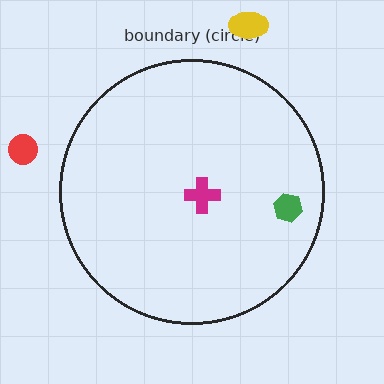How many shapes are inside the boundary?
2 inside, 2 outside.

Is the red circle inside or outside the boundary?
Outside.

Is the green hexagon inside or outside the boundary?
Inside.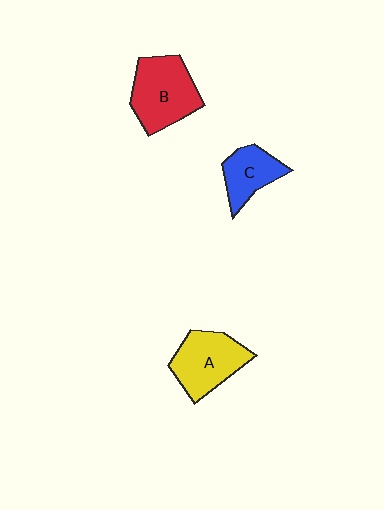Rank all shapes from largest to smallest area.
From largest to smallest: B (red), A (yellow), C (blue).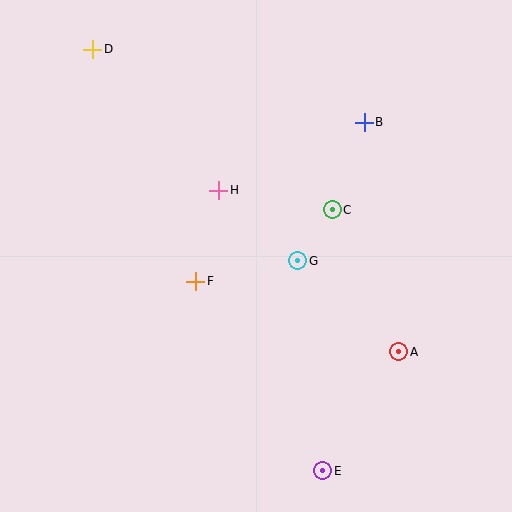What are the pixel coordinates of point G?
Point G is at (298, 261).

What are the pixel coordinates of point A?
Point A is at (399, 352).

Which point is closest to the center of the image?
Point G at (298, 261) is closest to the center.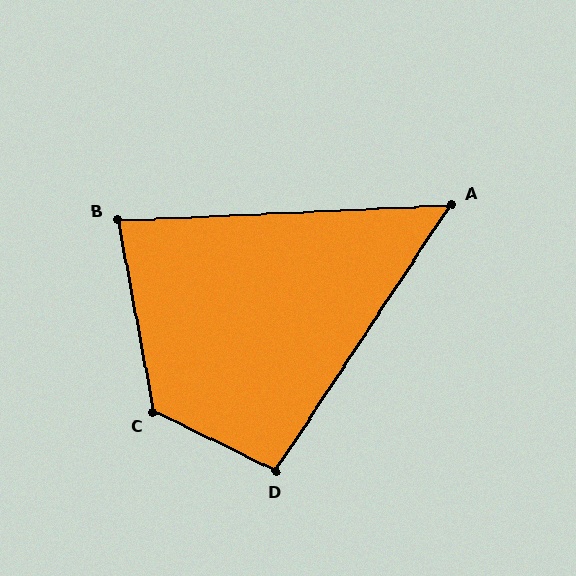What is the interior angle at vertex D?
Approximately 98 degrees (obtuse).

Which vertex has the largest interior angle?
C, at approximately 126 degrees.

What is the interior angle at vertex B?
Approximately 82 degrees (acute).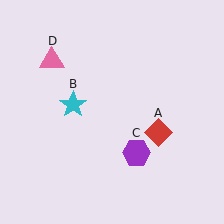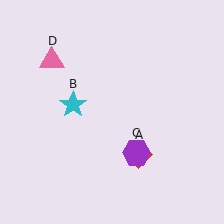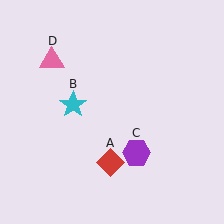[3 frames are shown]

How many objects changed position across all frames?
1 object changed position: red diamond (object A).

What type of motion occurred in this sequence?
The red diamond (object A) rotated clockwise around the center of the scene.